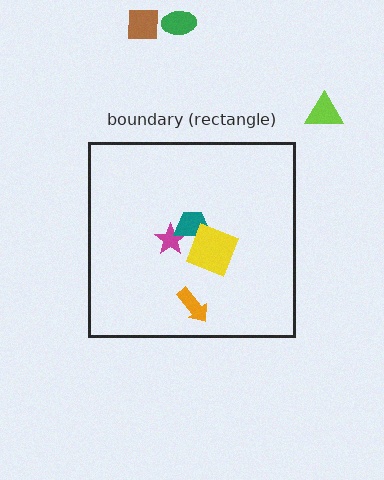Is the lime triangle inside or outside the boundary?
Outside.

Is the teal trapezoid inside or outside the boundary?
Inside.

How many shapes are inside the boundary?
4 inside, 3 outside.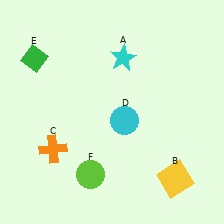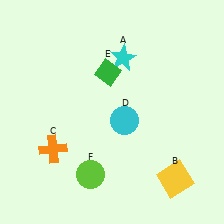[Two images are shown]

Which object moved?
The green diamond (E) moved right.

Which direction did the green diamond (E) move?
The green diamond (E) moved right.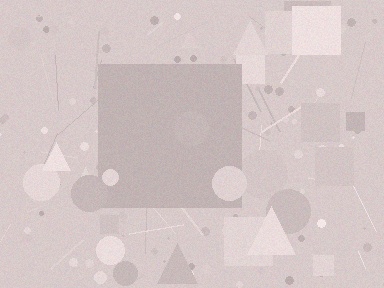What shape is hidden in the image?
A square is hidden in the image.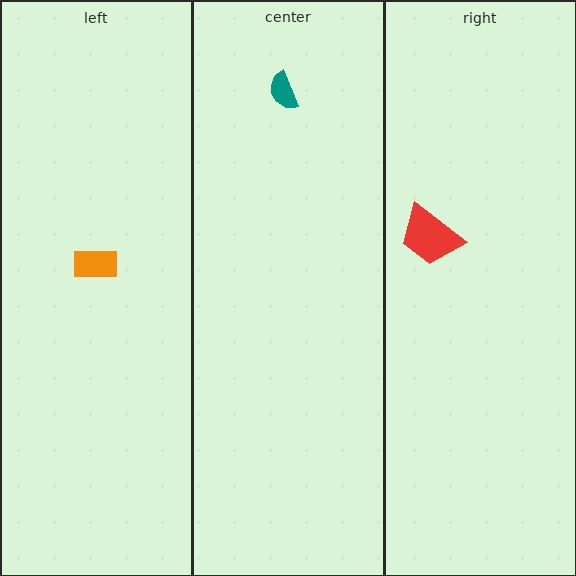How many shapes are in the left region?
1.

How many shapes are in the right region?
1.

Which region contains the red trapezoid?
The right region.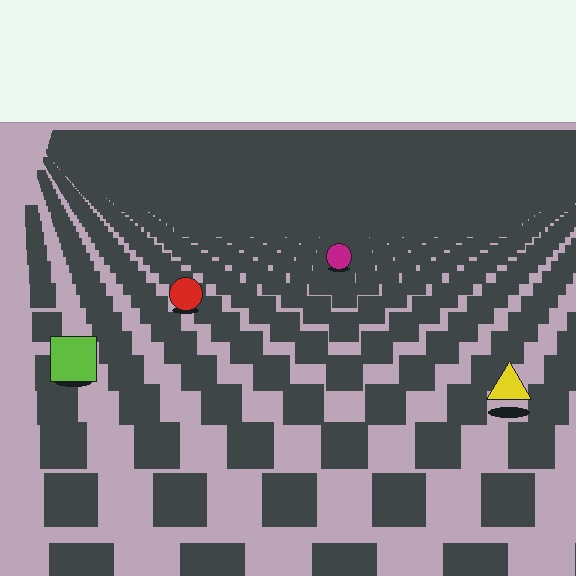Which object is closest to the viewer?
The yellow triangle is closest. The texture marks near it are larger and more spread out.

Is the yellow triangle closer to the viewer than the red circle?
Yes. The yellow triangle is closer — you can tell from the texture gradient: the ground texture is coarser near it.